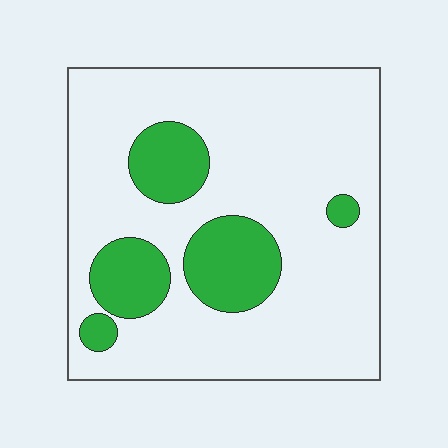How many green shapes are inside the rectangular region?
5.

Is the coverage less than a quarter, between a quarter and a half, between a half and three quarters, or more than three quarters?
Less than a quarter.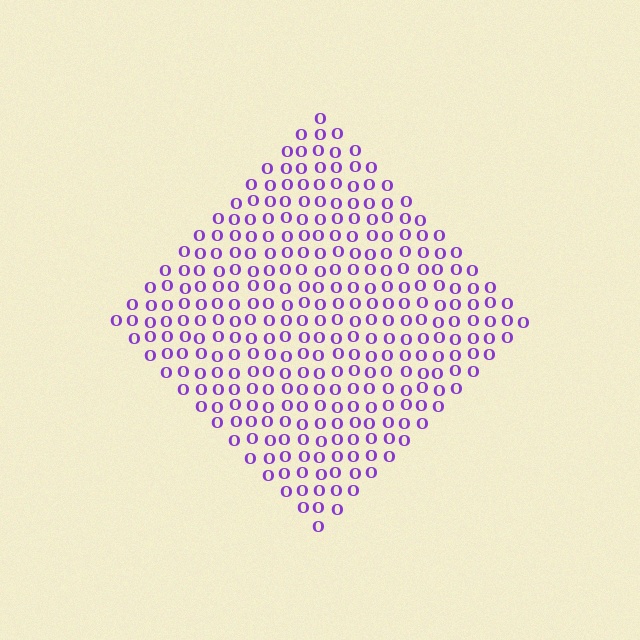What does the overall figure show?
The overall figure shows a diamond.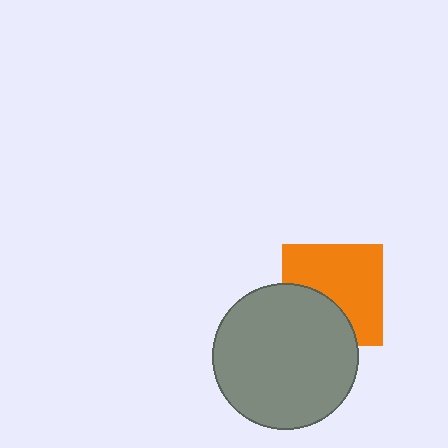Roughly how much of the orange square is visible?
About half of it is visible (roughly 65%).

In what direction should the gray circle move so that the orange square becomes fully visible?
The gray circle should move toward the lower-left. That is the shortest direction to clear the overlap and leave the orange square fully visible.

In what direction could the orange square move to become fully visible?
The orange square could move toward the upper-right. That would shift it out from behind the gray circle entirely.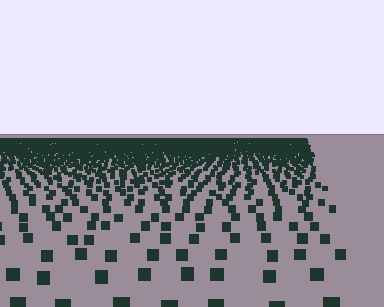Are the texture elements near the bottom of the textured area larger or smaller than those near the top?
Larger. Near the bottom, elements are closer to the viewer and appear at a bigger on-screen size.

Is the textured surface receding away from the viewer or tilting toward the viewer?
The surface is receding away from the viewer. Texture elements get smaller and denser toward the top.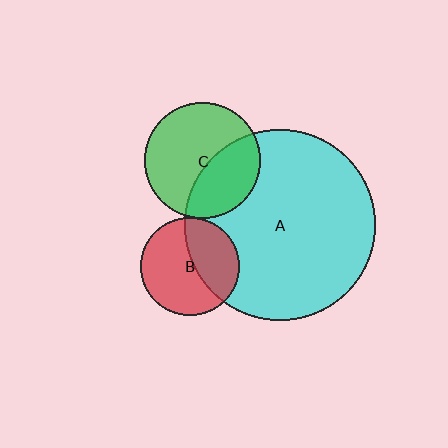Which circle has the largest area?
Circle A (cyan).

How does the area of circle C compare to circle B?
Approximately 1.4 times.